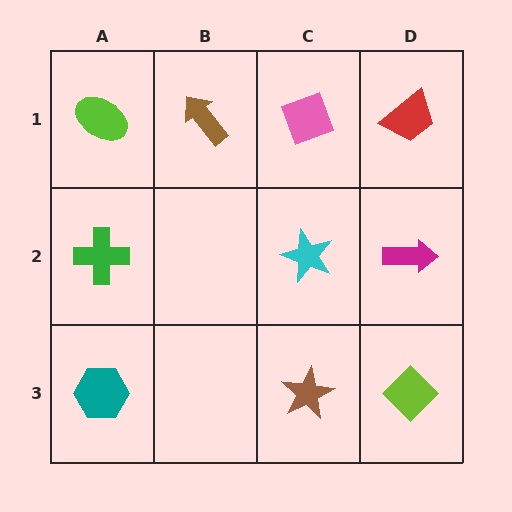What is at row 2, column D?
A magenta arrow.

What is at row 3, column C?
A brown star.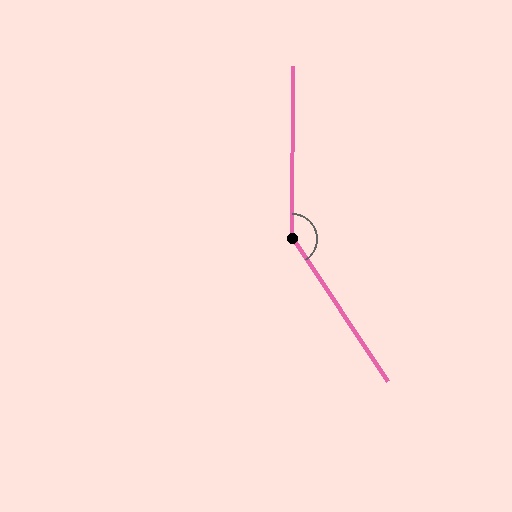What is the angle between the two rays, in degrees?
Approximately 146 degrees.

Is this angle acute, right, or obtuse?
It is obtuse.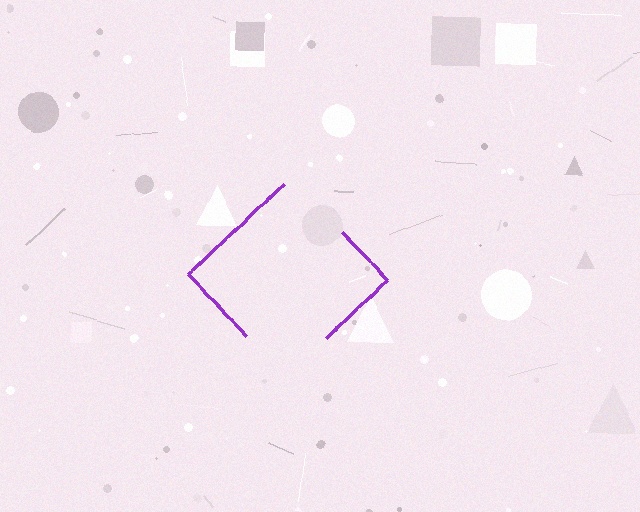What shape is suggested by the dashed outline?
The dashed outline suggests a diamond.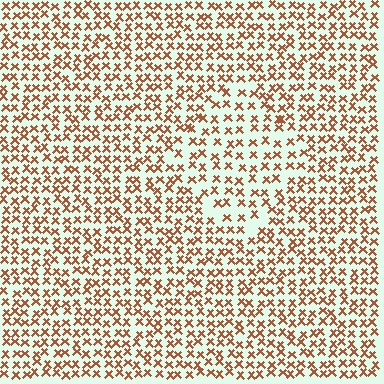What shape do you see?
I see a diamond.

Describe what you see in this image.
The image contains small brown elements arranged at two different densities. A diamond-shaped region is visible where the elements are less densely packed than the surrounding area.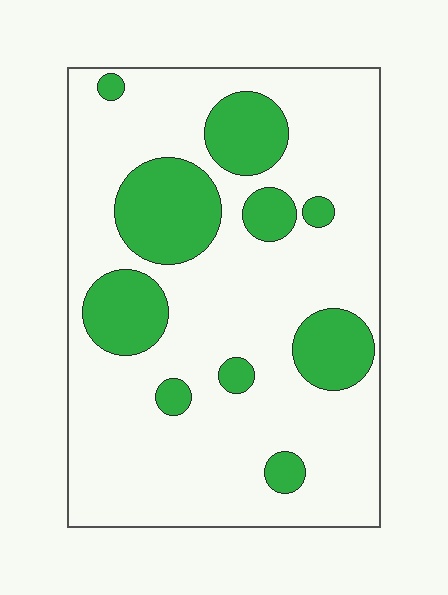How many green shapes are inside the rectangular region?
10.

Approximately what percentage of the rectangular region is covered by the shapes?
Approximately 25%.